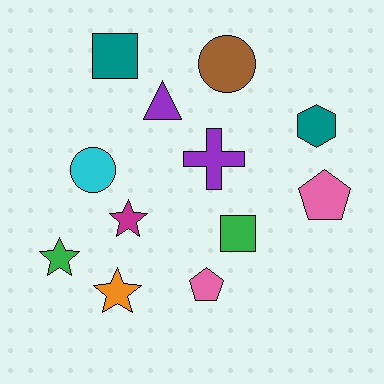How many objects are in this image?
There are 12 objects.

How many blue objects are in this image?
There are no blue objects.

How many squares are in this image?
There are 2 squares.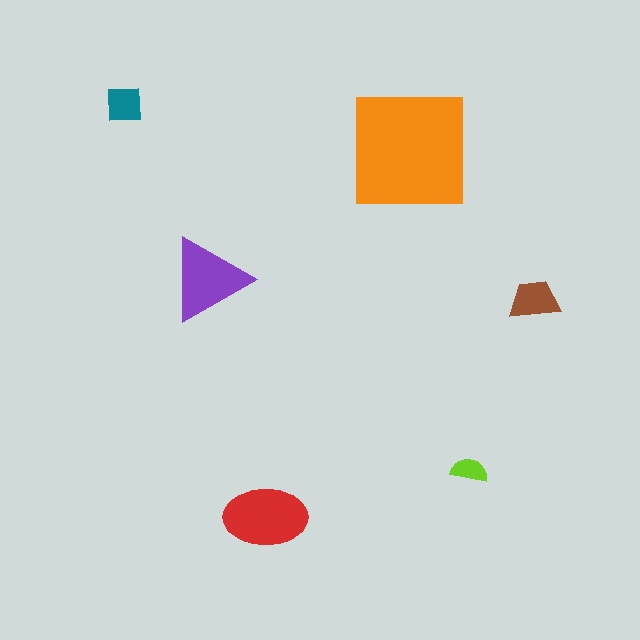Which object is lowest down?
The red ellipse is bottommost.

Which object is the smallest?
The lime semicircle.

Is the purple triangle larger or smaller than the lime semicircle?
Larger.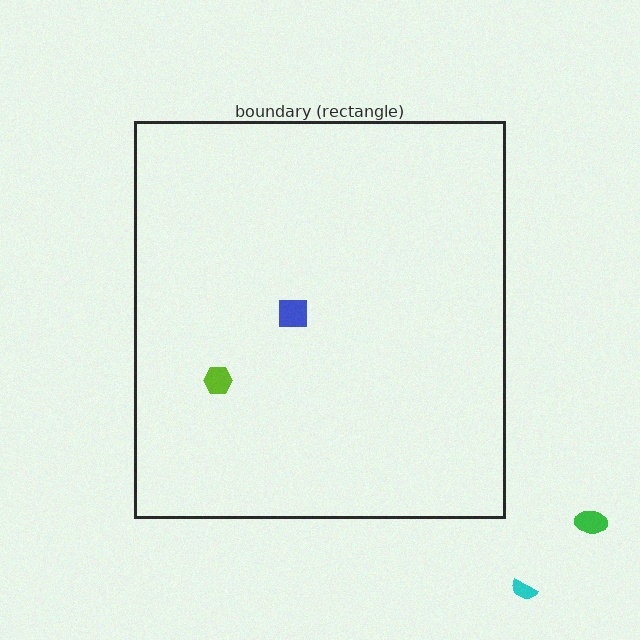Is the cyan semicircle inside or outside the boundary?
Outside.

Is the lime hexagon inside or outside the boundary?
Inside.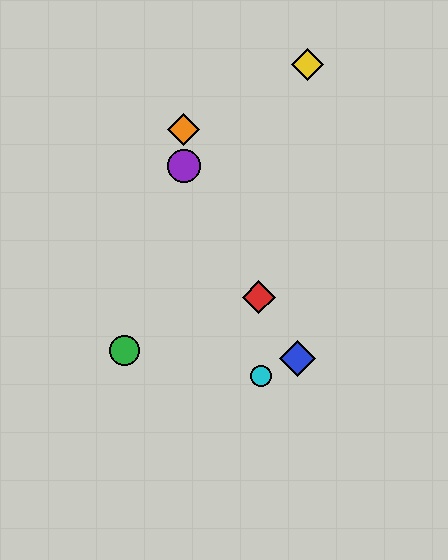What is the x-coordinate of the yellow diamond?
The yellow diamond is at x≈307.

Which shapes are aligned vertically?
The purple circle, the orange diamond are aligned vertically.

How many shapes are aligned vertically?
2 shapes (the purple circle, the orange diamond) are aligned vertically.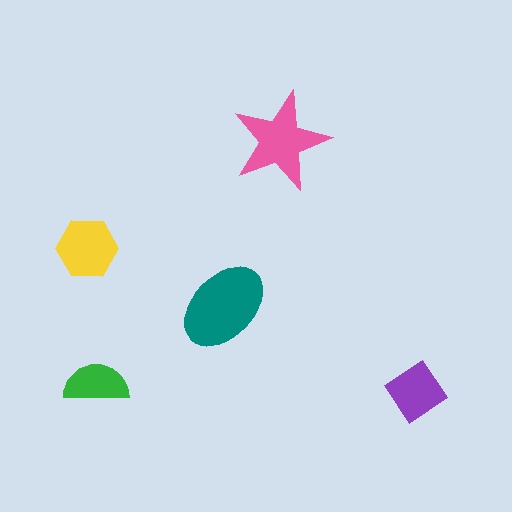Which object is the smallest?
The green semicircle.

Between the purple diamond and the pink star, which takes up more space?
The pink star.